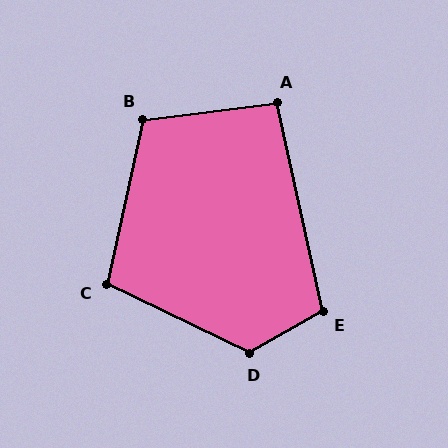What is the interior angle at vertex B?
Approximately 110 degrees (obtuse).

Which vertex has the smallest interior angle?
A, at approximately 95 degrees.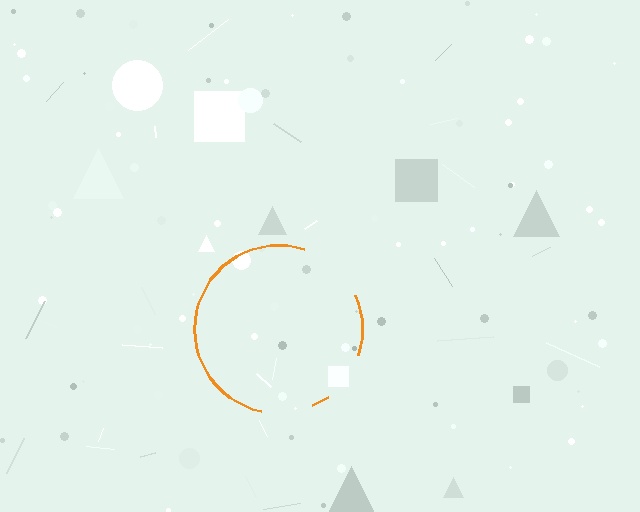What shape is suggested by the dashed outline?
The dashed outline suggests a circle.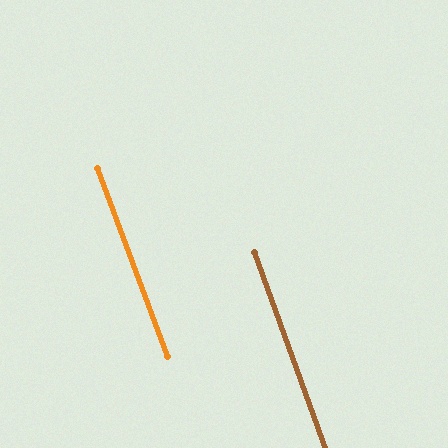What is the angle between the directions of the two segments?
Approximately 1 degree.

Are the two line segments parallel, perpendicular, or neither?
Parallel — their directions differ by only 0.8°.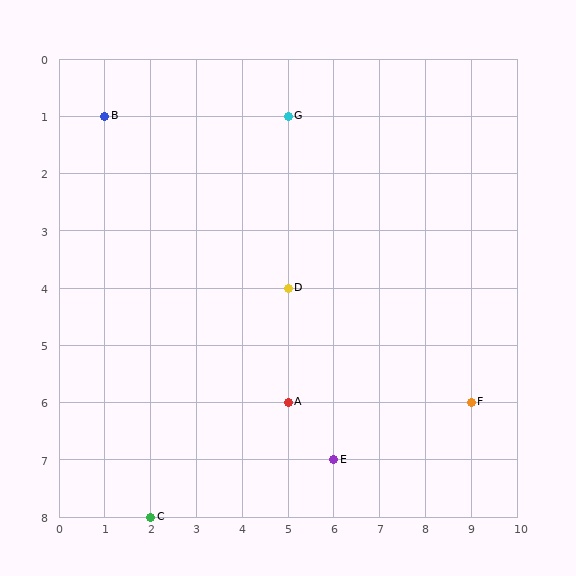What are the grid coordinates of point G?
Point G is at grid coordinates (5, 1).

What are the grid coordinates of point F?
Point F is at grid coordinates (9, 6).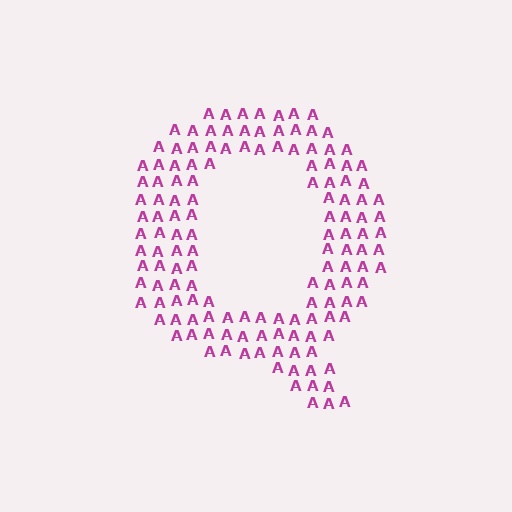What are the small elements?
The small elements are letter A's.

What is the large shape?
The large shape is the letter Q.